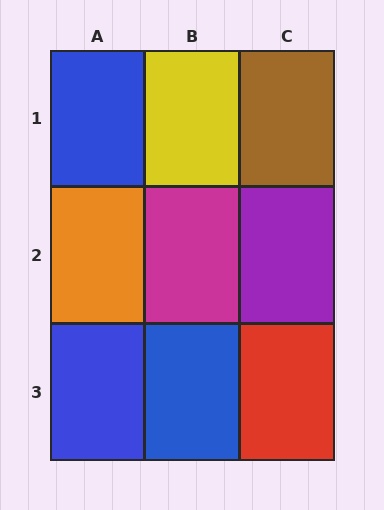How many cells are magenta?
1 cell is magenta.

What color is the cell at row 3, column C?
Red.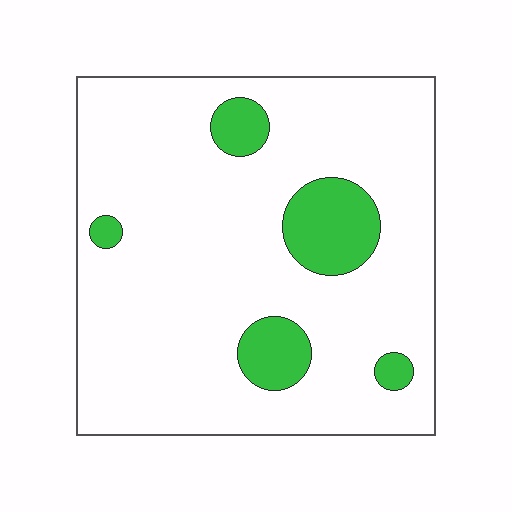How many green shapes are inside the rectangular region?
5.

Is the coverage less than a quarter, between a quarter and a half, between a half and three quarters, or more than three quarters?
Less than a quarter.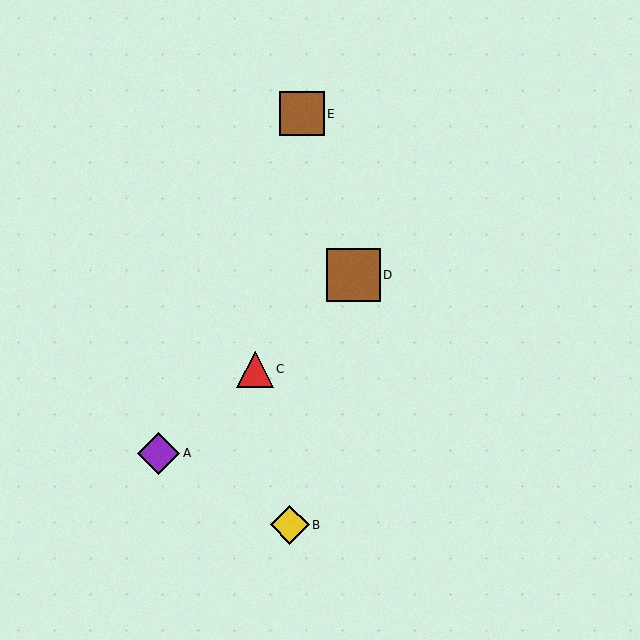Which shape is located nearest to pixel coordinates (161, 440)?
The purple diamond (labeled A) at (159, 453) is nearest to that location.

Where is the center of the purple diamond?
The center of the purple diamond is at (159, 453).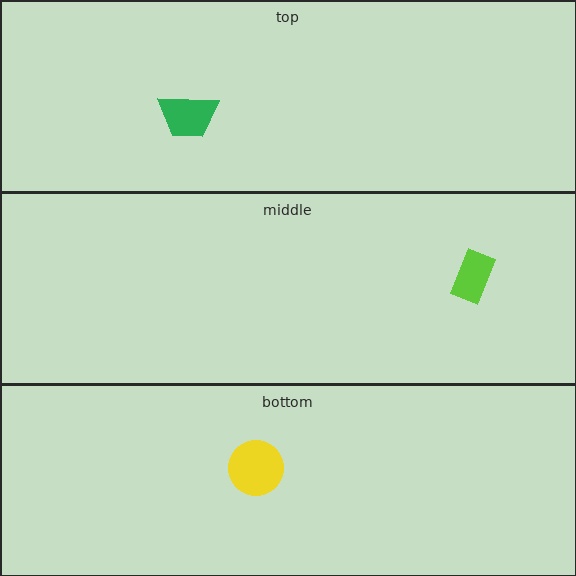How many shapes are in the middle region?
1.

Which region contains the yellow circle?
The bottom region.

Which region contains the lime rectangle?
The middle region.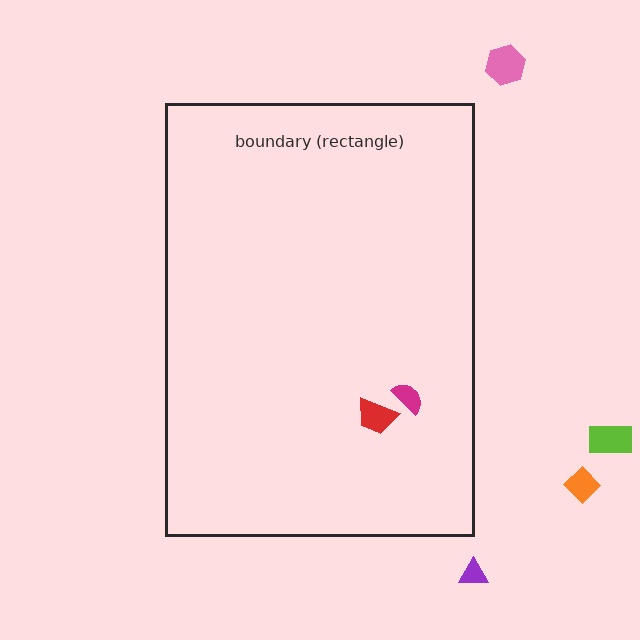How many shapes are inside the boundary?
2 inside, 4 outside.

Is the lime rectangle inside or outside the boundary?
Outside.